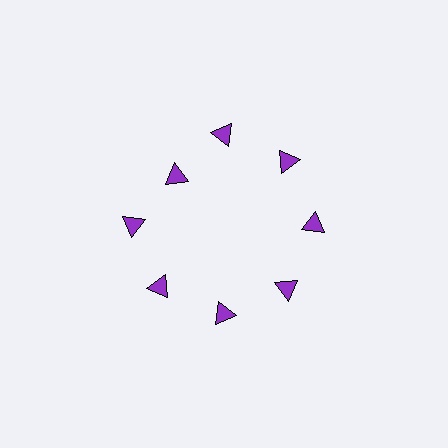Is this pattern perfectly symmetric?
No. The 8 purple triangles are arranged in a ring, but one element near the 10 o'clock position is pulled inward toward the center, breaking the 8-fold rotational symmetry.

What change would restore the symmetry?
The symmetry would be restored by moving it outward, back onto the ring so that all 8 triangles sit at equal angles and equal distance from the center.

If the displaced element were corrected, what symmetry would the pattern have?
It would have 8-fold rotational symmetry — the pattern would map onto itself every 45 degrees.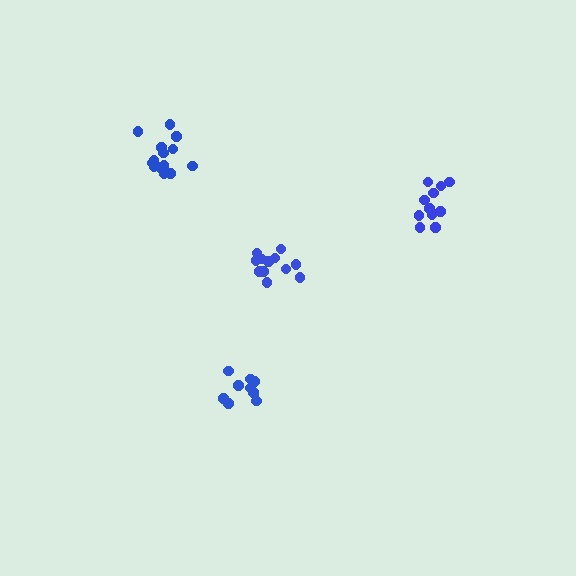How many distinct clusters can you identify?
There are 4 distinct clusters.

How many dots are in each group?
Group 1: 12 dots, Group 2: 15 dots, Group 3: 11 dots, Group 4: 10 dots (48 total).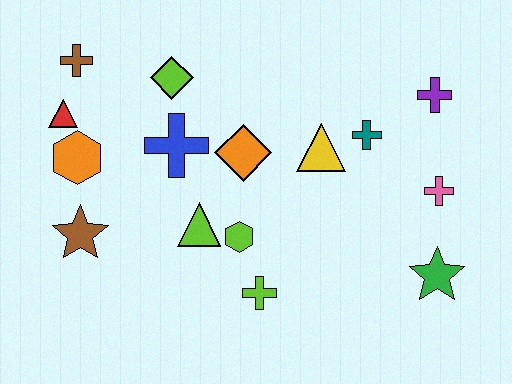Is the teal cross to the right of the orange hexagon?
Yes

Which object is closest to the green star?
The pink cross is closest to the green star.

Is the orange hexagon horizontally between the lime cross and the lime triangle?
No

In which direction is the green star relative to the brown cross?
The green star is to the right of the brown cross.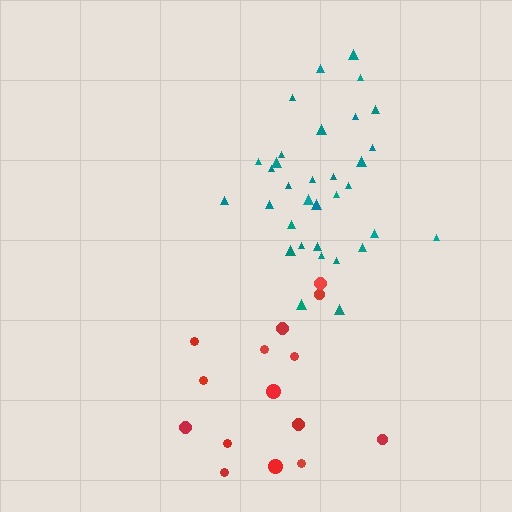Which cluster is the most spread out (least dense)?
Red.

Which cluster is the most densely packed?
Teal.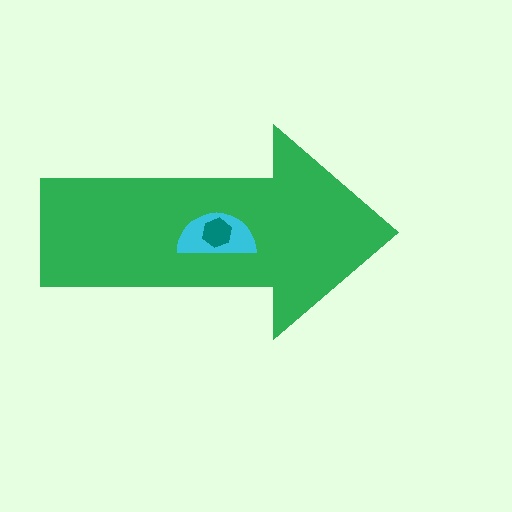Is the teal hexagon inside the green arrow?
Yes.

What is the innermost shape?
The teal hexagon.